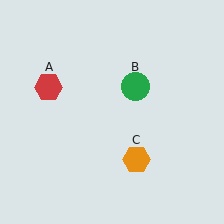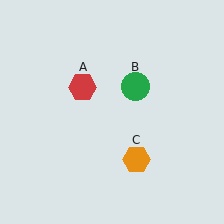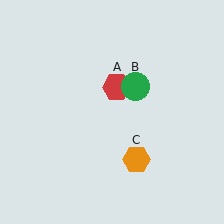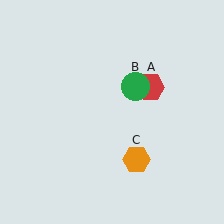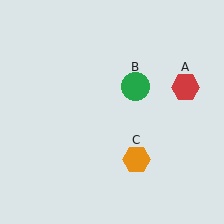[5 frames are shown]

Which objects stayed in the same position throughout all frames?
Green circle (object B) and orange hexagon (object C) remained stationary.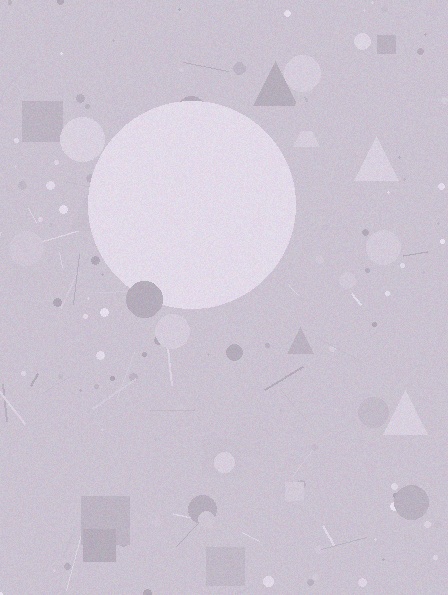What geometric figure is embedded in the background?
A circle is embedded in the background.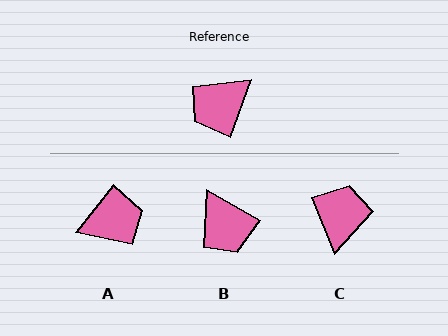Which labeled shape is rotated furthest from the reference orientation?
A, about 161 degrees away.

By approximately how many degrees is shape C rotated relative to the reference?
Approximately 139 degrees clockwise.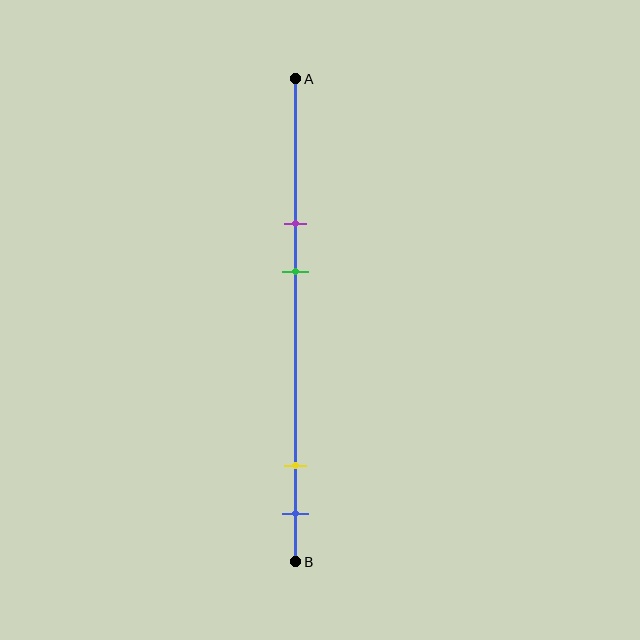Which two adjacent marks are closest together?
The yellow and blue marks are the closest adjacent pair.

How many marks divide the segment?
There are 4 marks dividing the segment.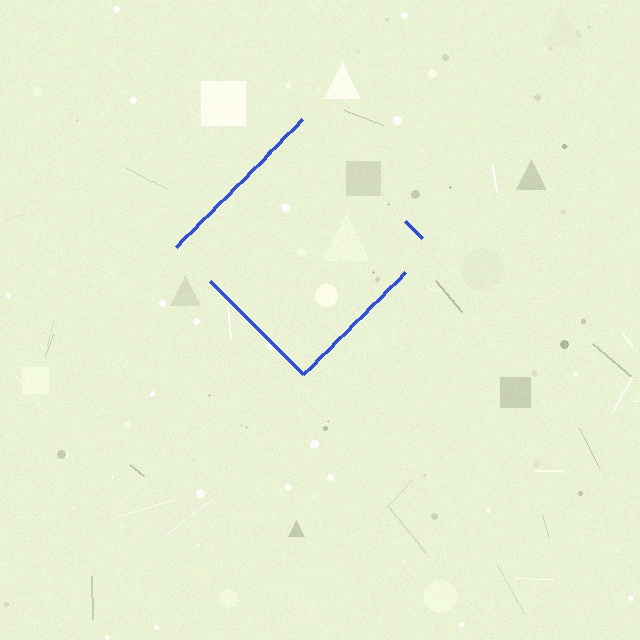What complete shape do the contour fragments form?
The contour fragments form a diamond.